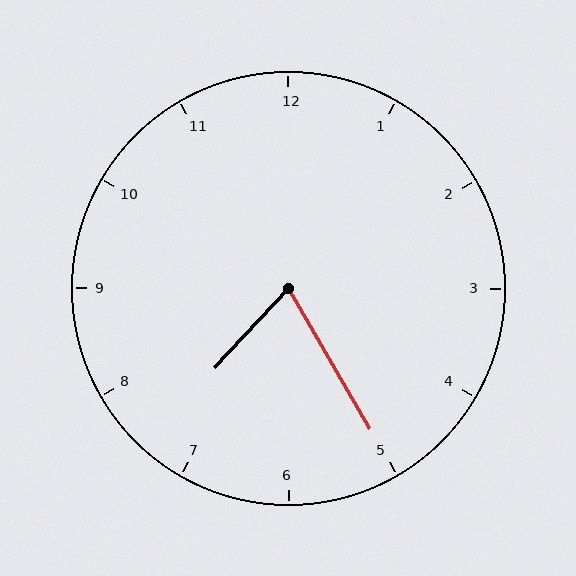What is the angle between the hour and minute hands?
Approximately 72 degrees.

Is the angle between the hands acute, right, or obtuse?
It is acute.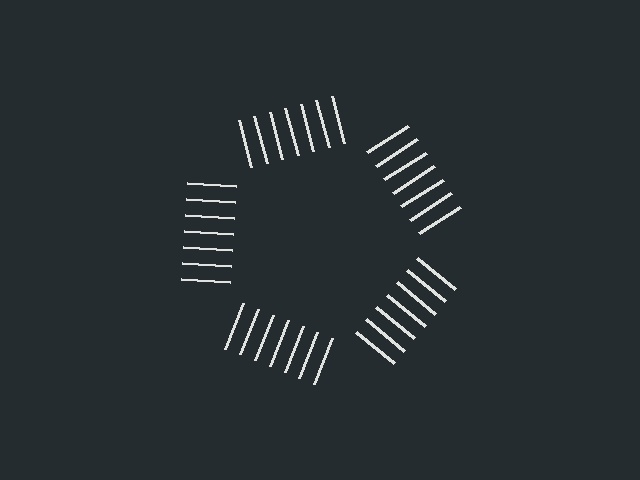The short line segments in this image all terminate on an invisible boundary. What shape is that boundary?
An illusory pentagon — the line segments terminate on its edges but no continuous stroke is drawn.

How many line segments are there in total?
35 — 7 along each of the 5 edges.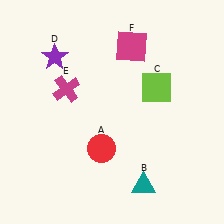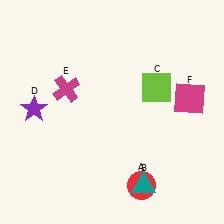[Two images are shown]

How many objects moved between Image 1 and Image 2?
3 objects moved between the two images.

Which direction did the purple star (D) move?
The purple star (D) moved down.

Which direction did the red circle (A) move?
The red circle (A) moved right.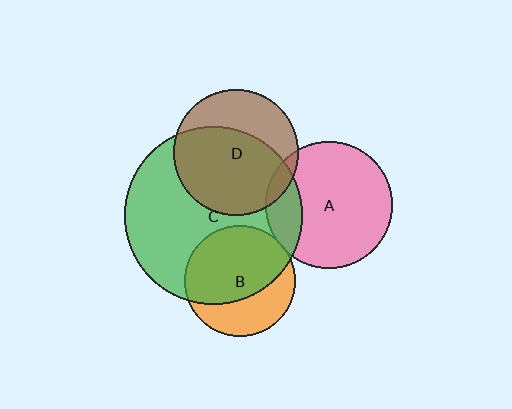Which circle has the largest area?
Circle C (green).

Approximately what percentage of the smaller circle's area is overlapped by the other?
Approximately 65%.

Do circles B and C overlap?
Yes.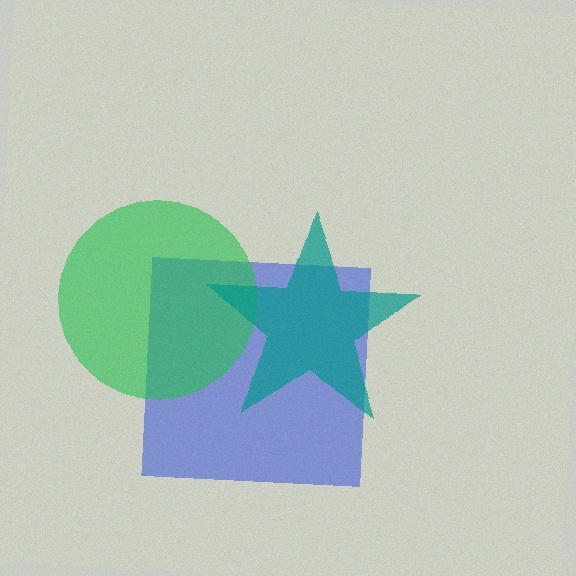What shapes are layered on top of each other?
The layered shapes are: a blue square, a green circle, a teal star.